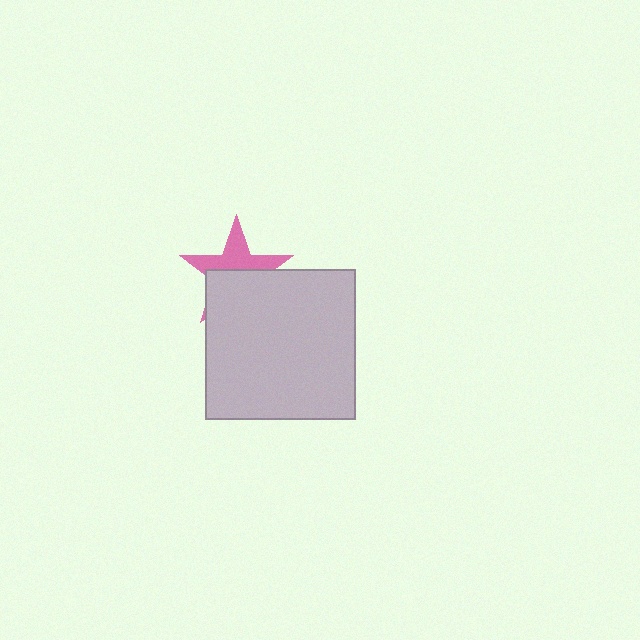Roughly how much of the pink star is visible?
About half of it is visible (roughly 47%).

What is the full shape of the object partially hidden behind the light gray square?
The partially hidden object is a pink star.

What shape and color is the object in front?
The object in front is a light gray square.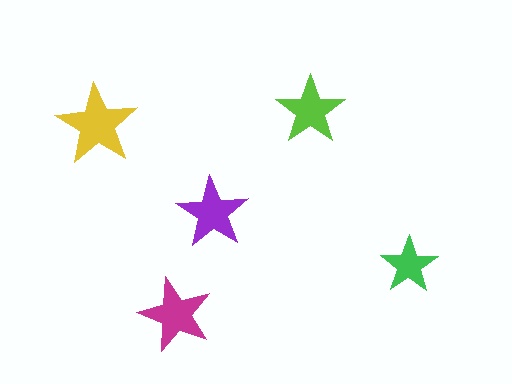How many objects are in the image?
There are 5 objects in the image.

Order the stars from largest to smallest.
the yellow one, the magenta one, the purple one, the lime one, the green one.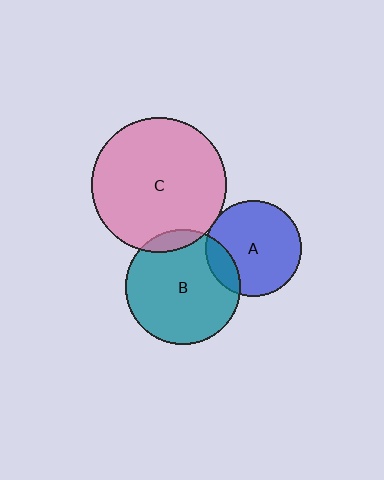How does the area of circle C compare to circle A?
Approximately 2.0 times.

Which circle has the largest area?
Circle C (pink).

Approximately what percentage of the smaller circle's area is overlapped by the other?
Approximately 5%.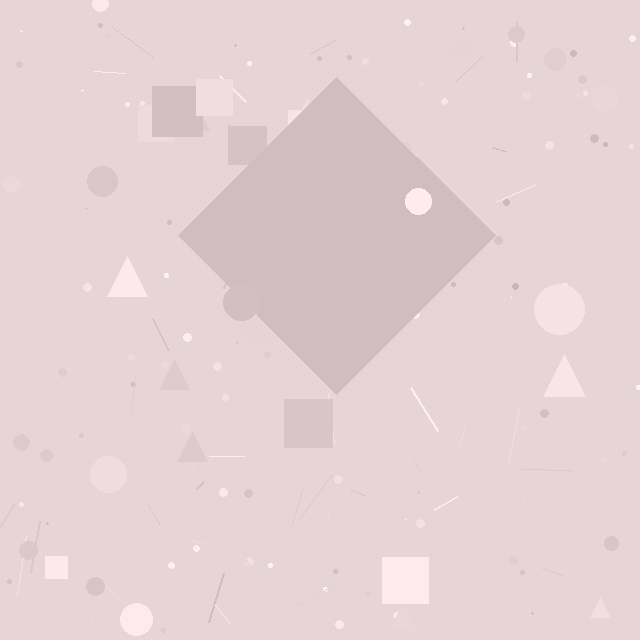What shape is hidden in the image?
A diamond is hidden in the image.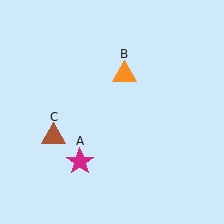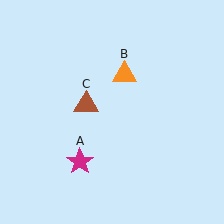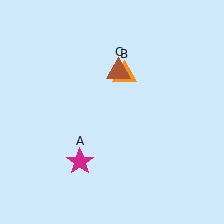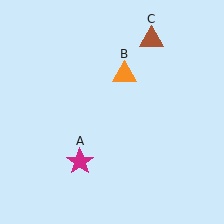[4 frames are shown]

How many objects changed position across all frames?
1 object changed position: brown triangle (object C).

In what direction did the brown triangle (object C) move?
The brown triangle (object C) moved up and to the right.